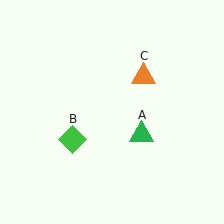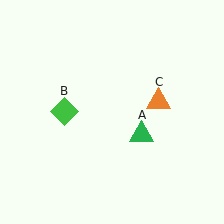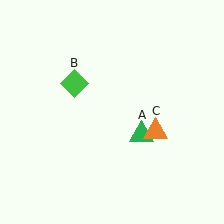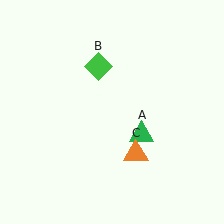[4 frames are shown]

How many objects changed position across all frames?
2 objects changed position: green diamond (object B), orange triangle (object C).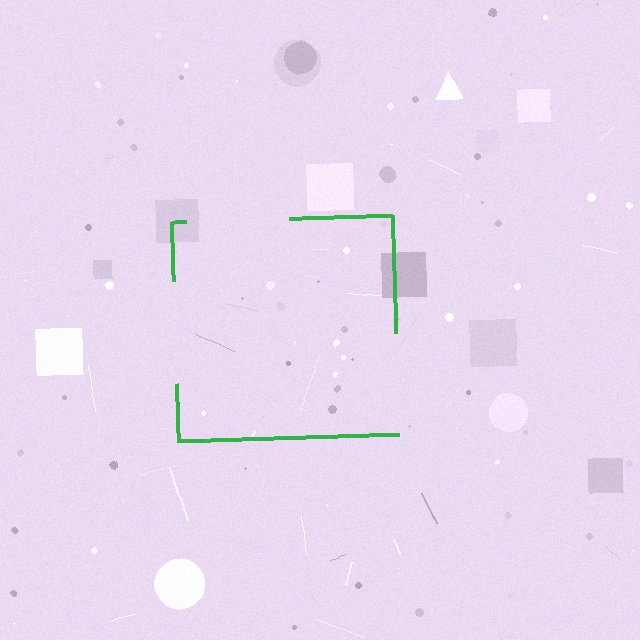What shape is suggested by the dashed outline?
The dashed outline suggests a square.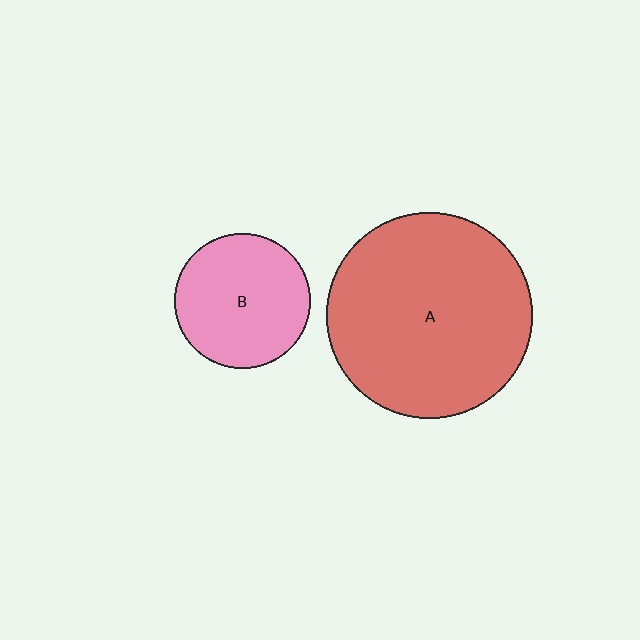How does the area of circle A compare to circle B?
Approximately 2.3 times.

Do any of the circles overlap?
No, none of the circles overlap.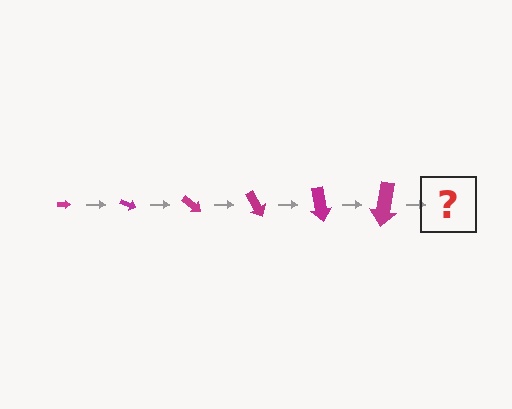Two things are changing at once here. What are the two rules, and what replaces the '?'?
The two rules are that the arrow grows larger each step and it rotates 20 degrees each step. The '?' should be an arrow, larger than the previous one and rotated 120 degrees from the start.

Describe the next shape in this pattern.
It should be an arrow, larger than the previous one and rotated 120 degrees from the start.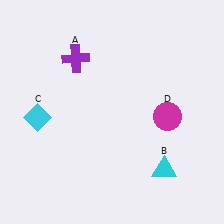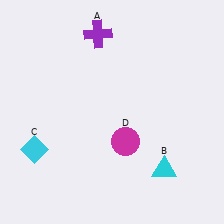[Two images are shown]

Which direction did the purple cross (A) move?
The purple cross (A) moved up.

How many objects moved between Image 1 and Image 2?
3 objects moved between the two images.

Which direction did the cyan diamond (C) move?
The cyan diamond (C) moved down.